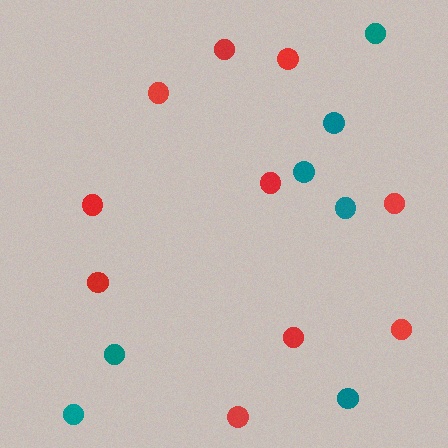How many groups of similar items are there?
There are 2 groups: one group of teal circles (7) and one group of red circles (10).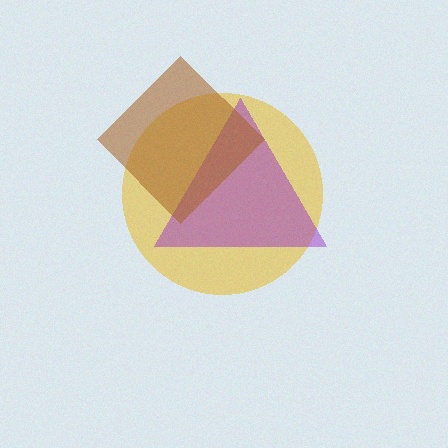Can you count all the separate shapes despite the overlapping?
Yes, there are 3 separate shapes.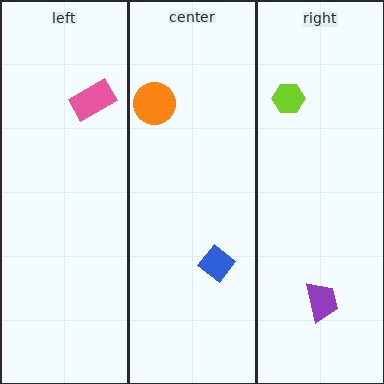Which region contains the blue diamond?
The center region.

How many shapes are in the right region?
2.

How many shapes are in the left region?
1.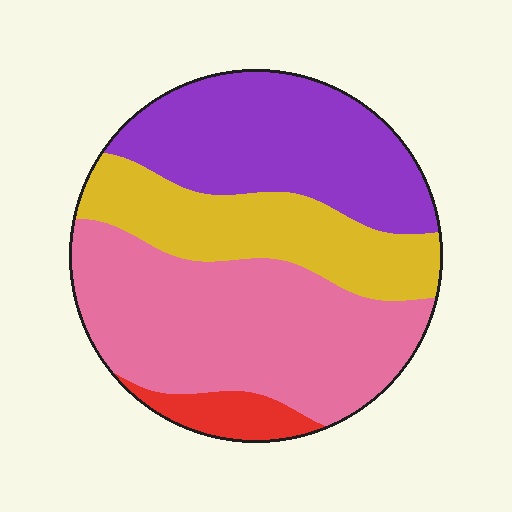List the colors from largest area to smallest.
From largest to smallest: pink, purple, yellow, red.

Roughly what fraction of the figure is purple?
Purple takes up about one third (1/3) of the figure.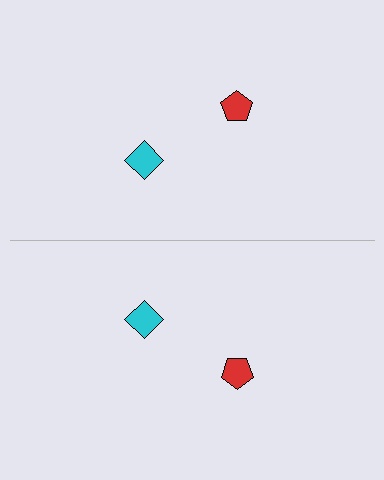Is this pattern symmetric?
Yes, this pattern has bilateral (reflection) symmetry.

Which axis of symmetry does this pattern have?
The pattern has a horizontal axis of symmetry running through the center of the image.